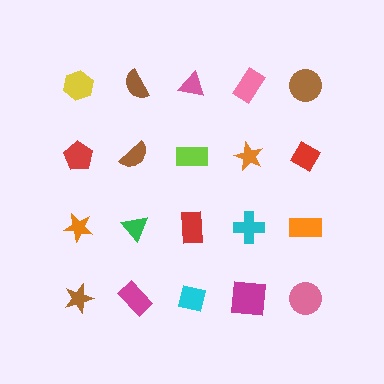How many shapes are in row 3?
5 shapes.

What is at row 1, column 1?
A yellow hexagon.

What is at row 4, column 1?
A brown star.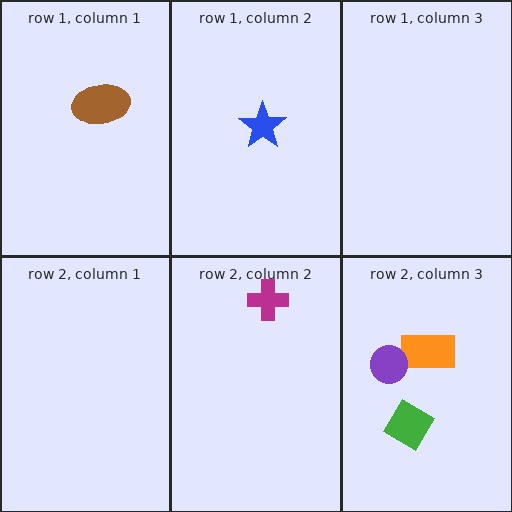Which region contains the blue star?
The row 1, column 2 region.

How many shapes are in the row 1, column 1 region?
1.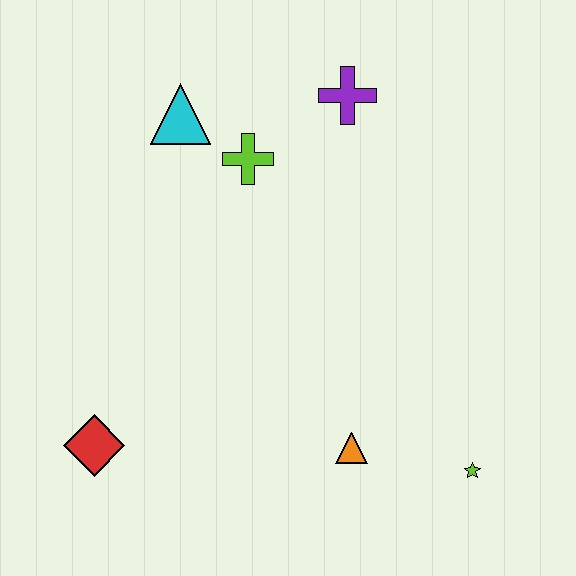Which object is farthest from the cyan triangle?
The lime star is farthest from the cyan triangle.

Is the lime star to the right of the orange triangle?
Yes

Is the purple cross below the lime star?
No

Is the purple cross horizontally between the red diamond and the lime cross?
No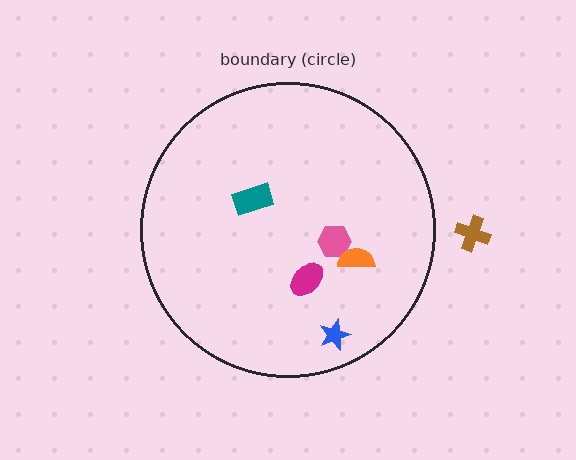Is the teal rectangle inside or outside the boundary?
Inside.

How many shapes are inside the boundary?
5 inside, 1 outside.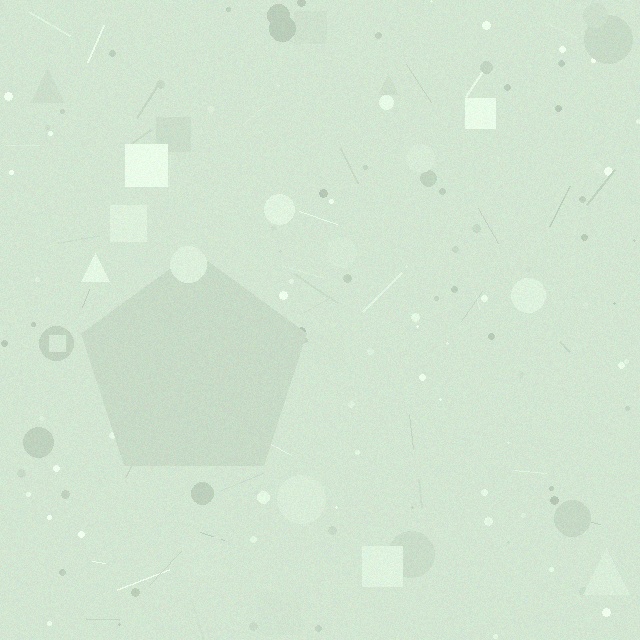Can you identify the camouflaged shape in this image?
The camouflaged shape is a pentagon.